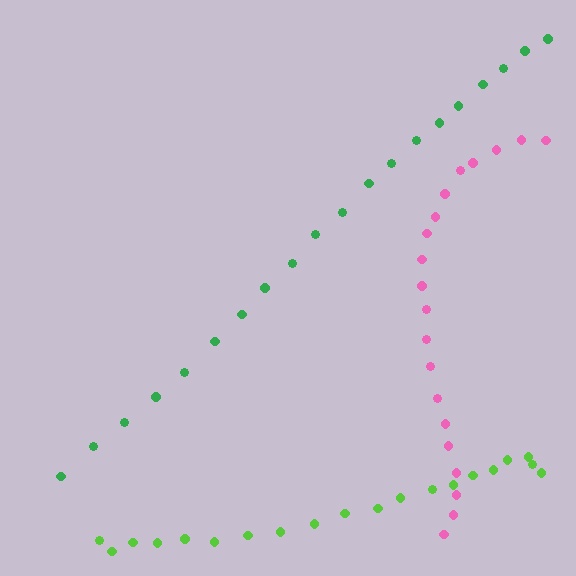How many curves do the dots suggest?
There are 3 distinct paths.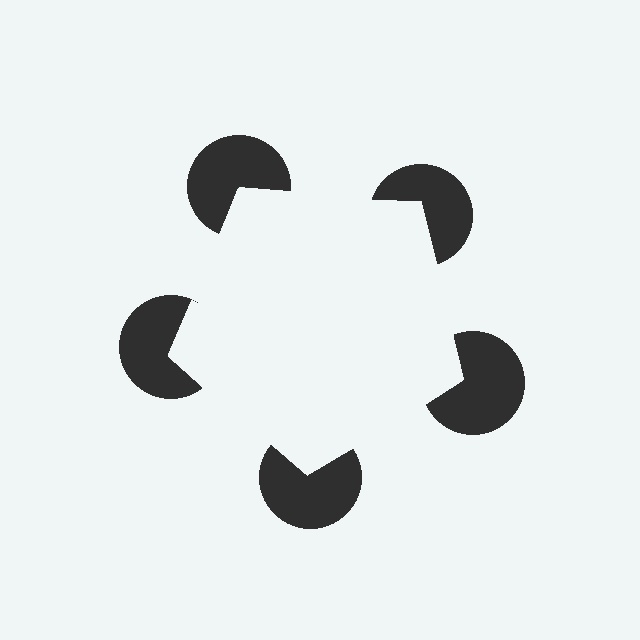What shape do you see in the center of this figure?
An illusory pentagon — its edges are inferred from the aligned wedge cuts in the pac-man discs, not physically drawn.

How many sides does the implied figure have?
5 sides.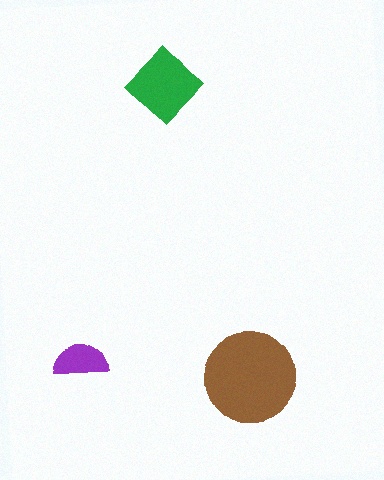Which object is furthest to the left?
The purple semicircle is leftmost.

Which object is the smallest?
The purple semicircle.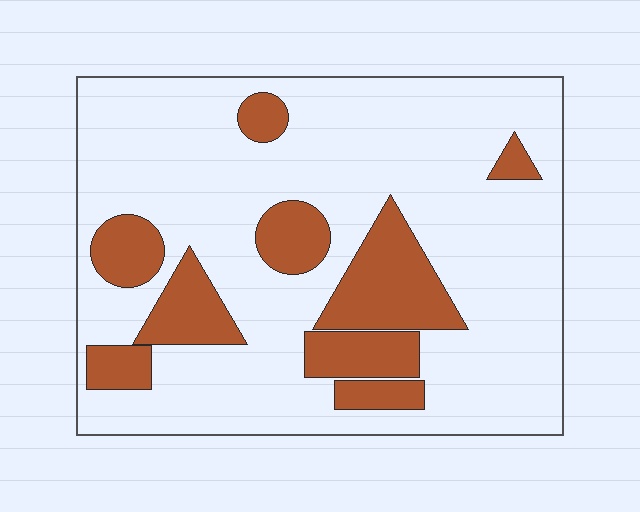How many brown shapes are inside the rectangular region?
9.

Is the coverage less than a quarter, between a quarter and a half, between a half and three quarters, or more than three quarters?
Less than a quarter.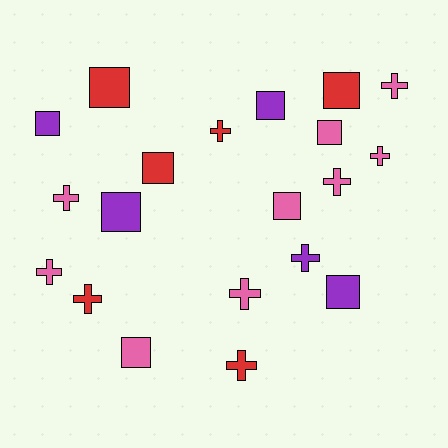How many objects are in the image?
There are 20 objects.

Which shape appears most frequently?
Square, with 10 objects.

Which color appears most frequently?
Pink, with 9 objects.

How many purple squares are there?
There are 4 purple squares.